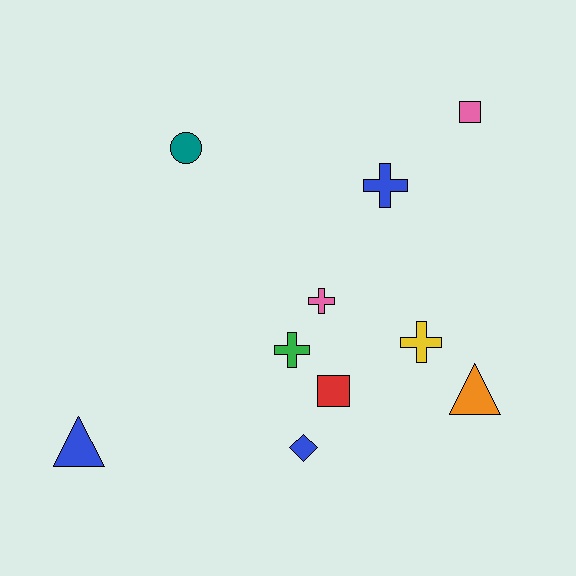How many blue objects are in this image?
There are 3 blue objects.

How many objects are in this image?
There are 10 objects.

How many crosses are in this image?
There are 4 crosses.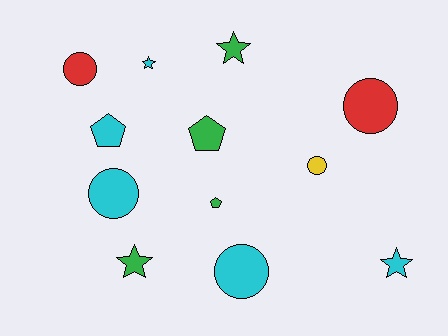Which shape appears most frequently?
Circle, with 5 objects.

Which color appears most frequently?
Cyan, with 5 objects.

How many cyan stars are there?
There are 2 cyan stars.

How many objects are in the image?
There are 12 objects.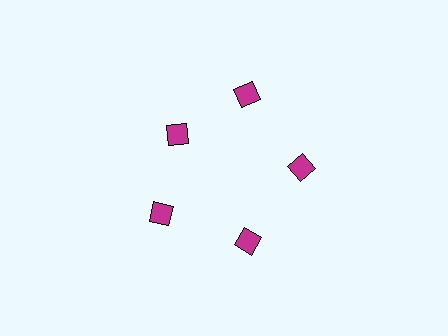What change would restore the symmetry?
The symmetry would be restored by moving it outward, back onto the ring so that all 5 diamonds sit at equal angles and equal distance from the center.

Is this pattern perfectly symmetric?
No. The 5 magenta diamonds are arranged in a ring, but one element near the 10 o'clock position is pulled inward toward the center, breaking the 5-fold rotational symmetry.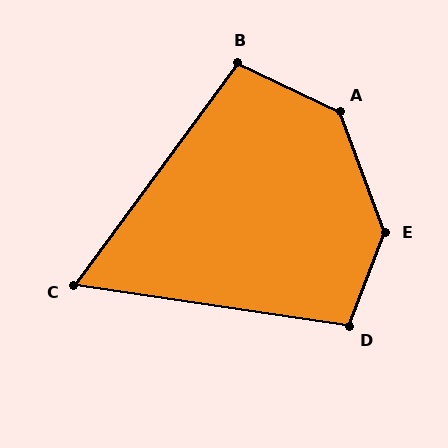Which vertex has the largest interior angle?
E, at approximately 138 degrees.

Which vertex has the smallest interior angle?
C, at approximately 62 degrees.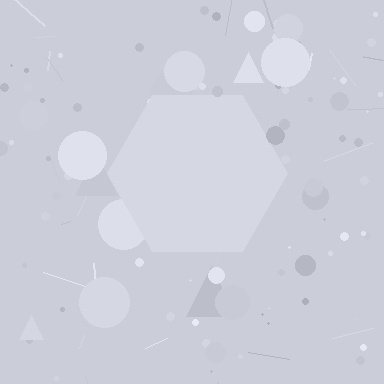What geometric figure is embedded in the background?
A hexagon is embedded in the background.